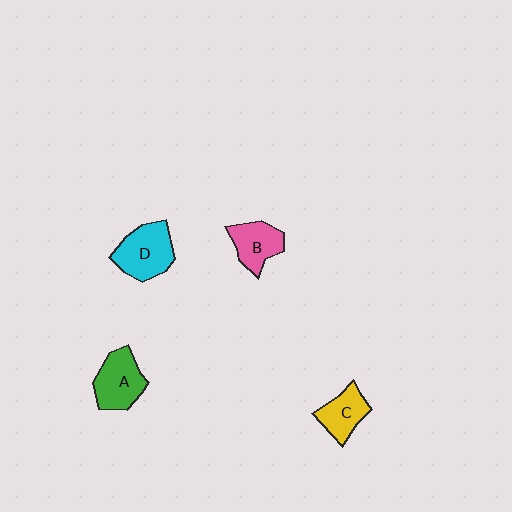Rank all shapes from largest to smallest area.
From largest to smallest: D (cyan), A (green), B (pink), C (yellow).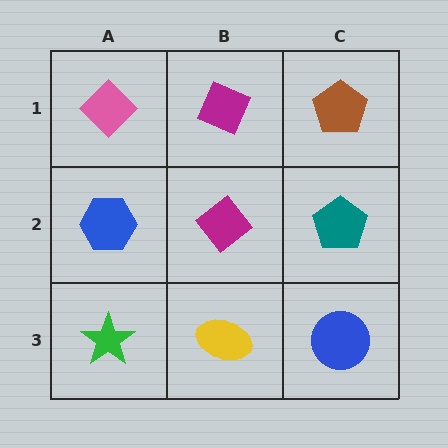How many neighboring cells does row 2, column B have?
4.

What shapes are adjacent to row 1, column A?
A blue hexagon (row 2, column A), a magenta diamond (row 1, column B).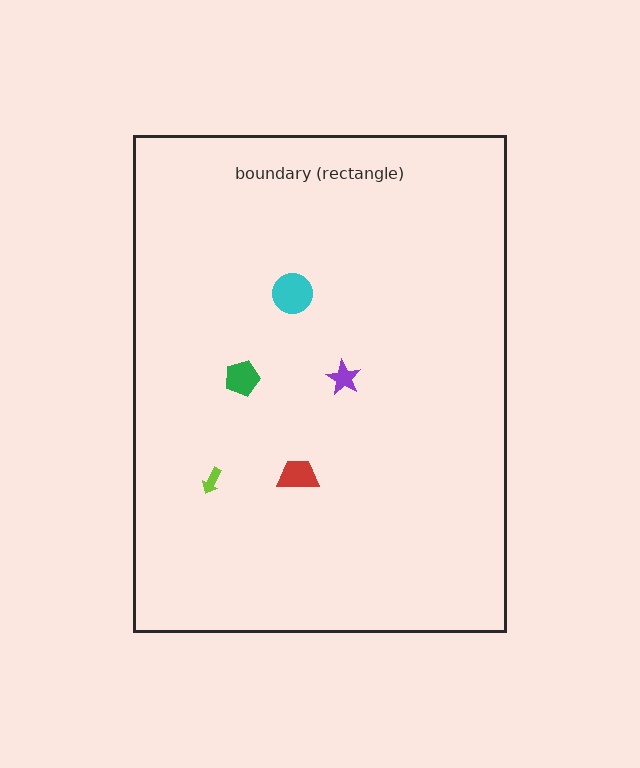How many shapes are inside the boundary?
5 inside, 0 outside.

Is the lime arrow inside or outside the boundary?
Inside.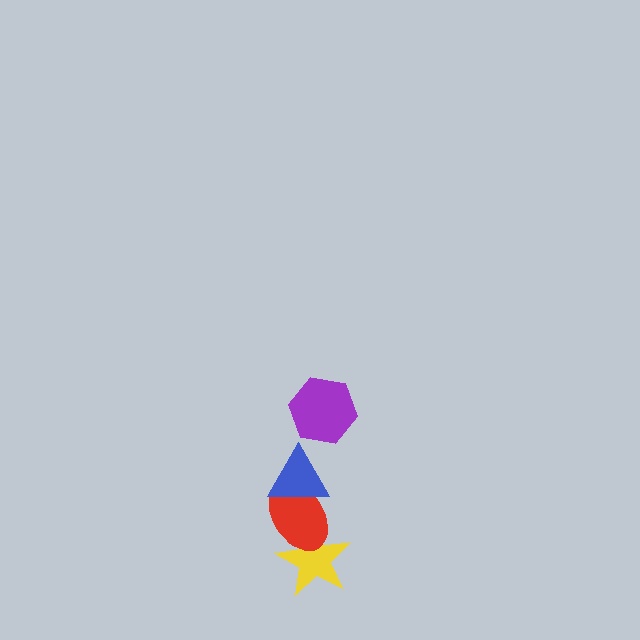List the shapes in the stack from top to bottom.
From top to bottom: the purple hexagon, the blue triangle, the red ellipse, the yellow star.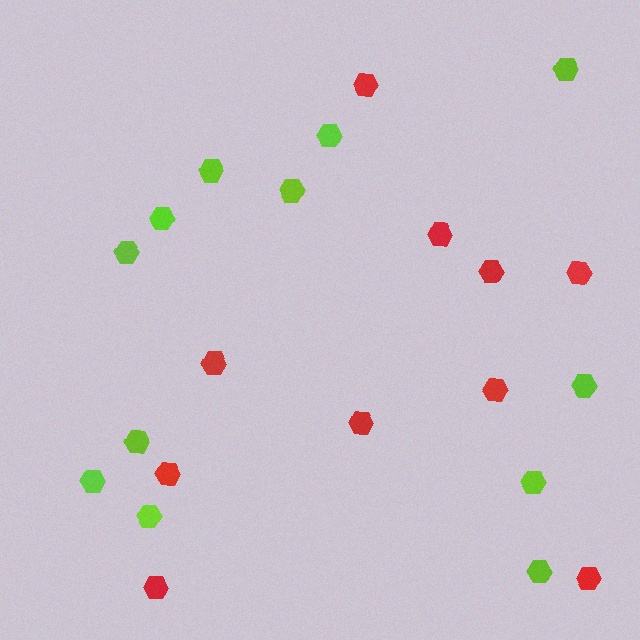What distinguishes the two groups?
There are 2 groups: one group of lime hexagons (12) and one group of red hexagons (10).